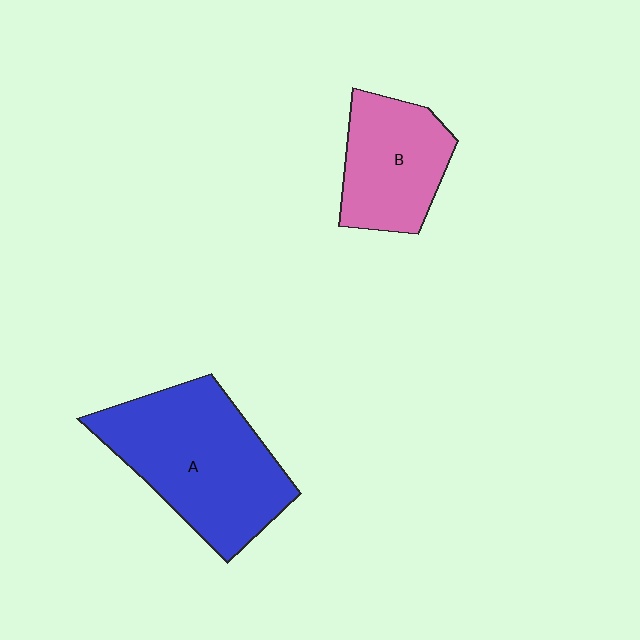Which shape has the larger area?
Shape A (blue).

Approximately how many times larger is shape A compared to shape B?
Approximately 1.6 times.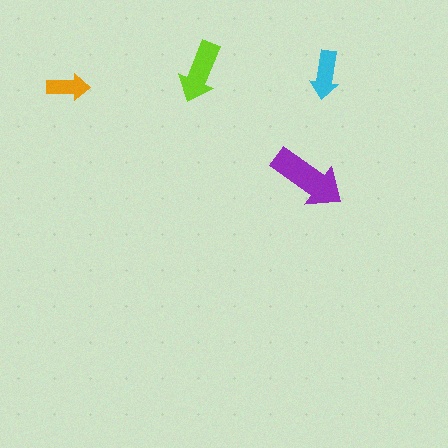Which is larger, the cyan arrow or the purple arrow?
The purple one.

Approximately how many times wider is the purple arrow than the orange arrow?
About 2 times wider.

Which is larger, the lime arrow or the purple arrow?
The purple one.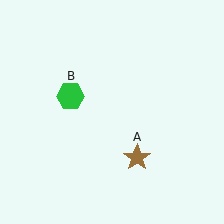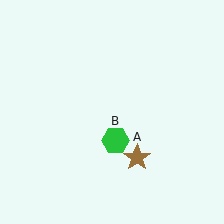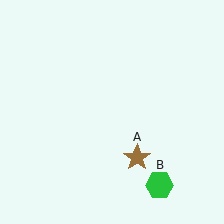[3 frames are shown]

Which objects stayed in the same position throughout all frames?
Brown star (object A) remained stationary.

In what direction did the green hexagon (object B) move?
The green hexagon (object B) moved down and to the right.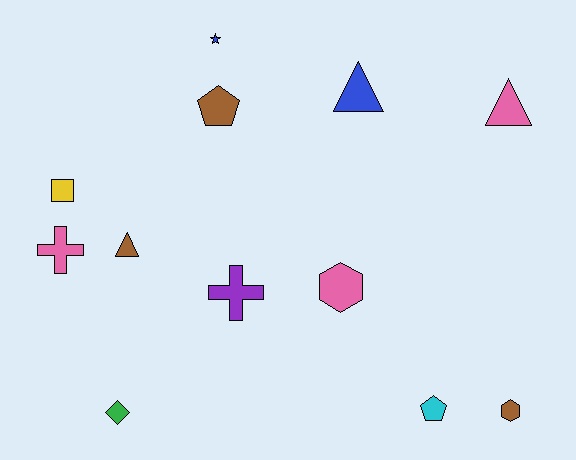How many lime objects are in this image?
There are no lime objects.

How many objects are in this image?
There are 12 objects.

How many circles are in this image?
There are no circles.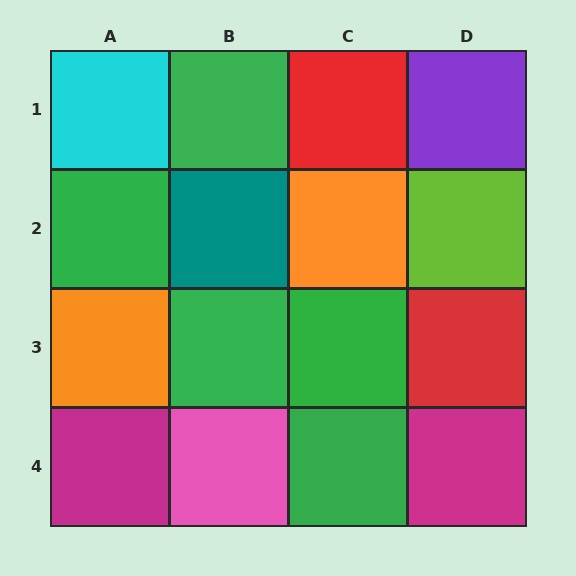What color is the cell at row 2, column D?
Lime.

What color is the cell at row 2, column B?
Teal.